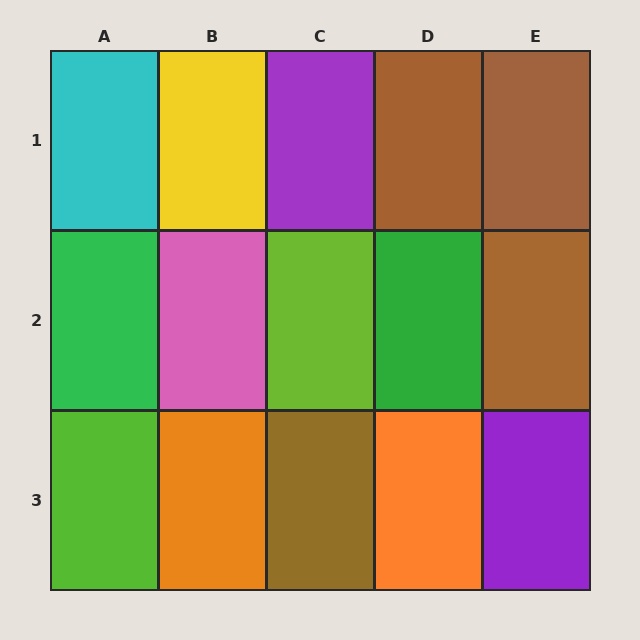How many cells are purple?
2 cells are purple.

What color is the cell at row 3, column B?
Orange.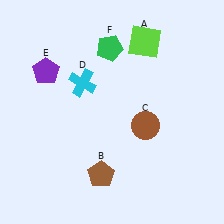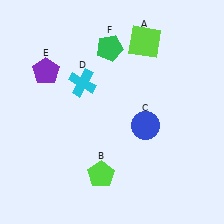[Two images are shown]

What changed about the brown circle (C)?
In Image 1, C is brown. In Image 2, it changed to blue.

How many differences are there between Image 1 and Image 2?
There are 2 differences between the two images.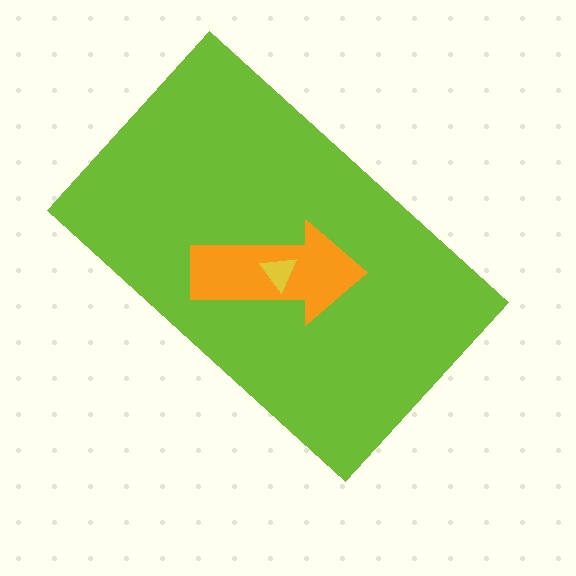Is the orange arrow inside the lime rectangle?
Yes.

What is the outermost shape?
The lime rectangle.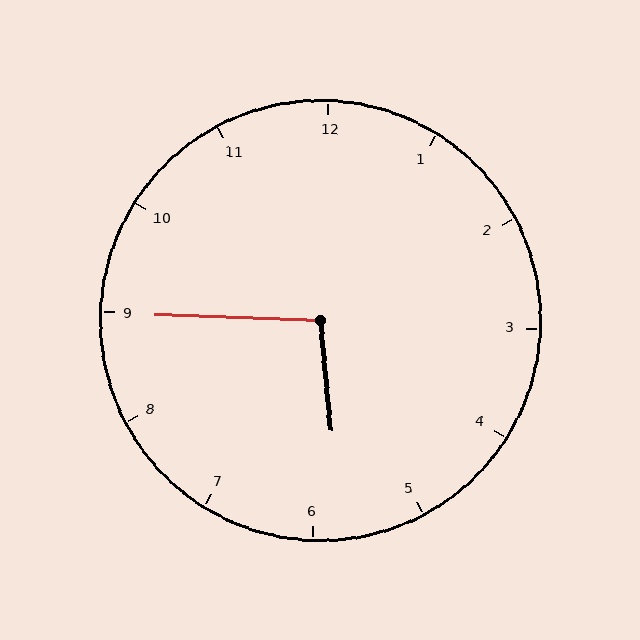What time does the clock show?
5:45.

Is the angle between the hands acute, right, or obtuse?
It is obtuse.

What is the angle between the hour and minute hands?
Approximately 98 degrees.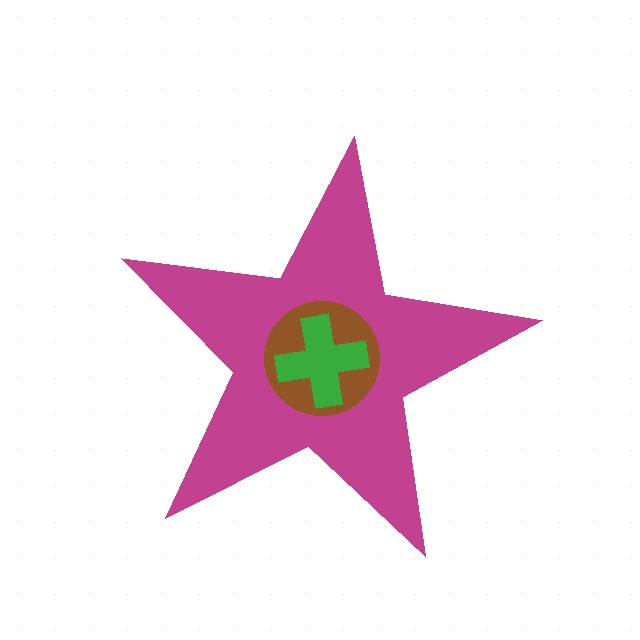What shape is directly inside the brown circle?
The green cross.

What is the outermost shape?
The magenta star.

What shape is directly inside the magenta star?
The brown circle.